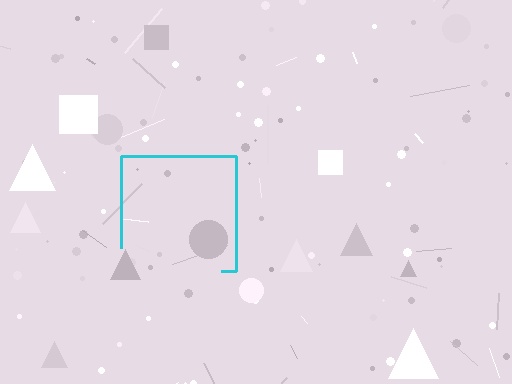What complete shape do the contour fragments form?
The contour fragments form a square.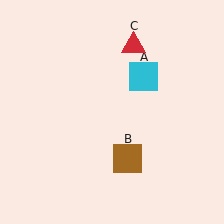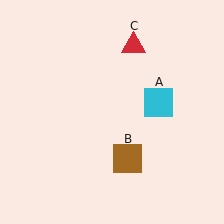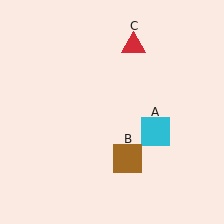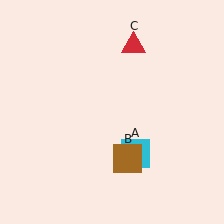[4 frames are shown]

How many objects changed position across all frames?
1 object changed position: cyan square (object A).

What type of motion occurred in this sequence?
The cyan square (object A) rotated clockwise around the center of the scene.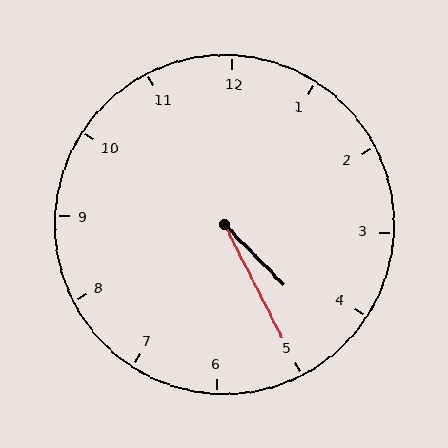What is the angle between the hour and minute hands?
Approximately 18 degrees.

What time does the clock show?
4:25.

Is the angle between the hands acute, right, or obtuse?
It is acute.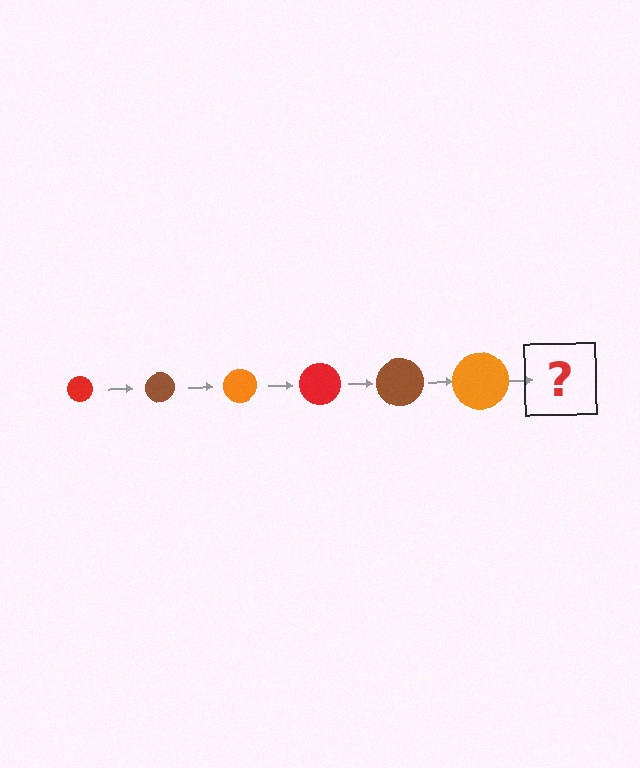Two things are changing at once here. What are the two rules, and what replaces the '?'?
The two rules are that the circle grows larger each step and the color cycles through red, brown, and orange. The '?' should be a red circle, larger than the previous one.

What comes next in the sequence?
The next element should be a red circle, larger than the previous one.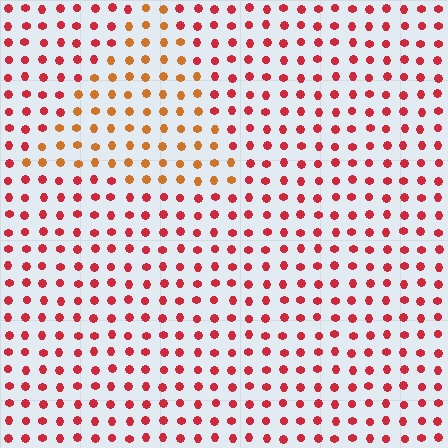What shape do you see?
I see a triangle.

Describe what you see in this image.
The image is filled with small red elements in a uniform arrangement. A triangle-shaped region is visible where the elements are tinted to a slightly different hue, forming a subtle color boundary.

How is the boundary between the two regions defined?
The boundary is defined purely by a slight shift in hue (about 36 degrees). Spacing, size, and orientation are identical on both sides.